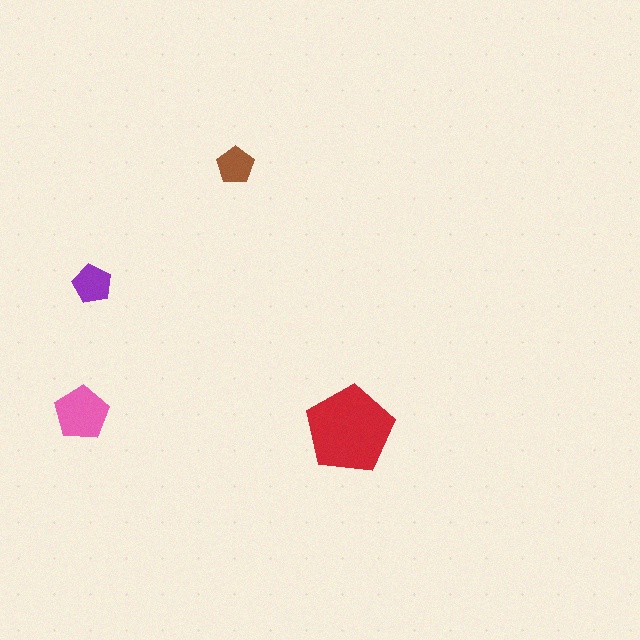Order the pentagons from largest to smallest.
the red one, the pink one, the purple one, the brown one.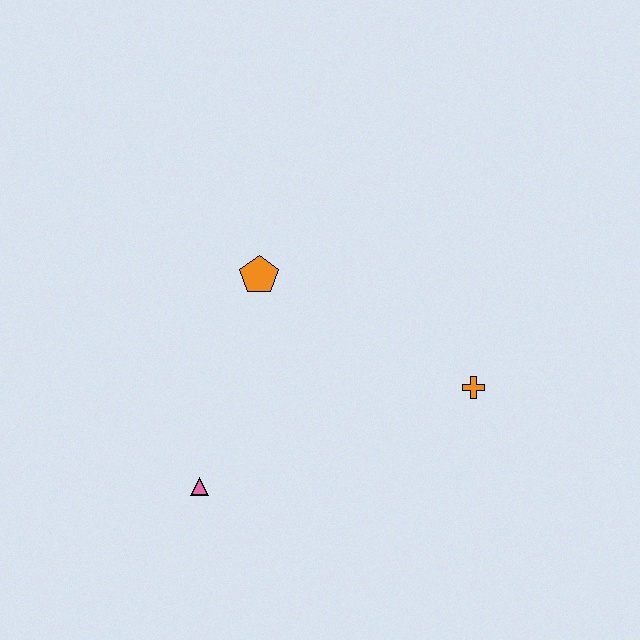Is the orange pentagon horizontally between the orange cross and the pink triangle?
Yes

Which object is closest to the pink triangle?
The orange pentagon is closest to the pink triangle.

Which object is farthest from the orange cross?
The pink triangle is farthest from the orange cross.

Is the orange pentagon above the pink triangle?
Yes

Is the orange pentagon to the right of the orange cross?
No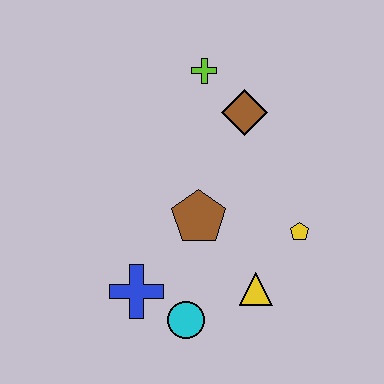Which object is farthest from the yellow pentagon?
The lime cross is farthest from the yellow pentagon.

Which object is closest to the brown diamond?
The lime cross is closest to the brown diamond.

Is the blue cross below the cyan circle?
No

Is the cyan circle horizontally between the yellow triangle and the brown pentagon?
No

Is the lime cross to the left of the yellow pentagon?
Yes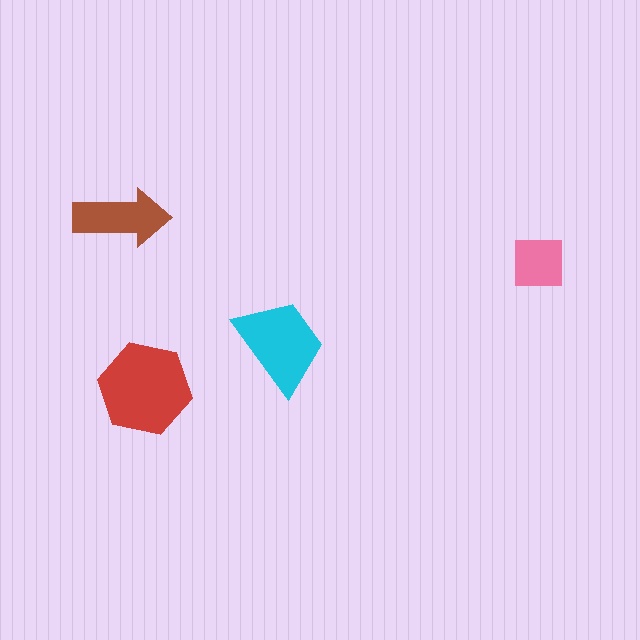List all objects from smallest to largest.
The pink square, the brown arrow, the cyan trapezoid, the red hexagon.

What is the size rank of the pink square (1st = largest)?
4th.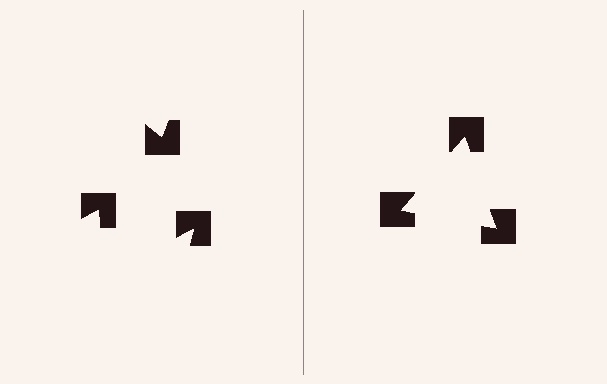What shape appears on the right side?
An illusory triangle.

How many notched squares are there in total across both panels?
6 — 3 on each side.